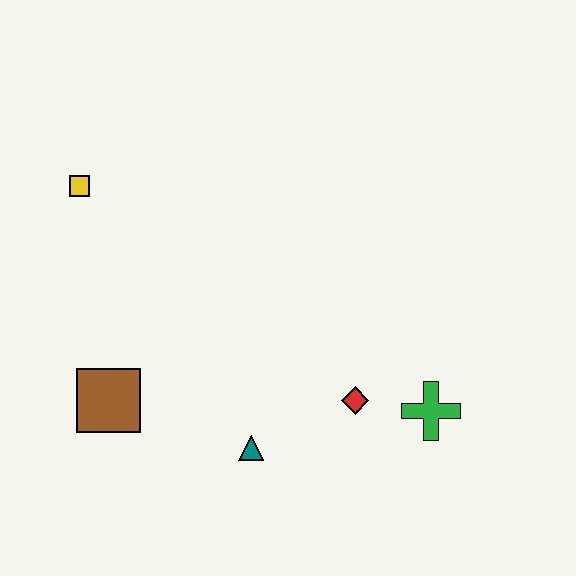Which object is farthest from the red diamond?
The yellow square is farthest from the red diamond.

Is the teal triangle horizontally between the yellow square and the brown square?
No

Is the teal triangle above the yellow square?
No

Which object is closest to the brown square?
The teal triangle is closest to the brown square.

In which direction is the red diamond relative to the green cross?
The red diamond is to the left of the green cross.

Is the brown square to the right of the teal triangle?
No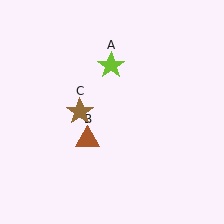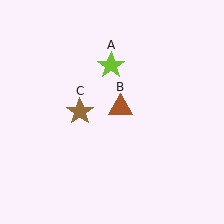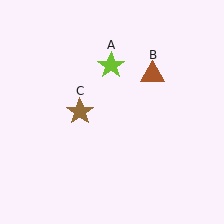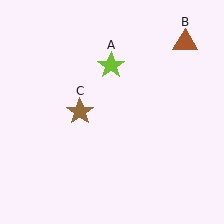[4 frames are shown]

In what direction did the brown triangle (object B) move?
The brown triangle (object B) moved up and to the right.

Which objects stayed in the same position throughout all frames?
Lime star (object A) and brown star (object C) remained stationary.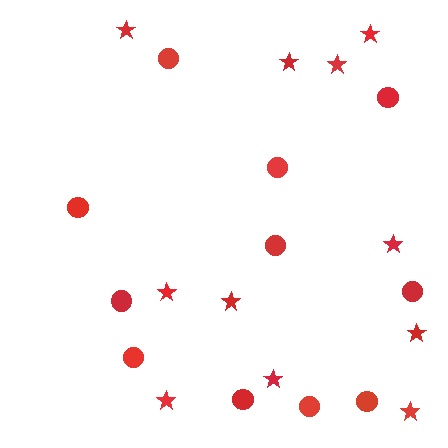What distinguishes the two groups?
There are 2 groups: one group of circles (11) and one group of stars (11).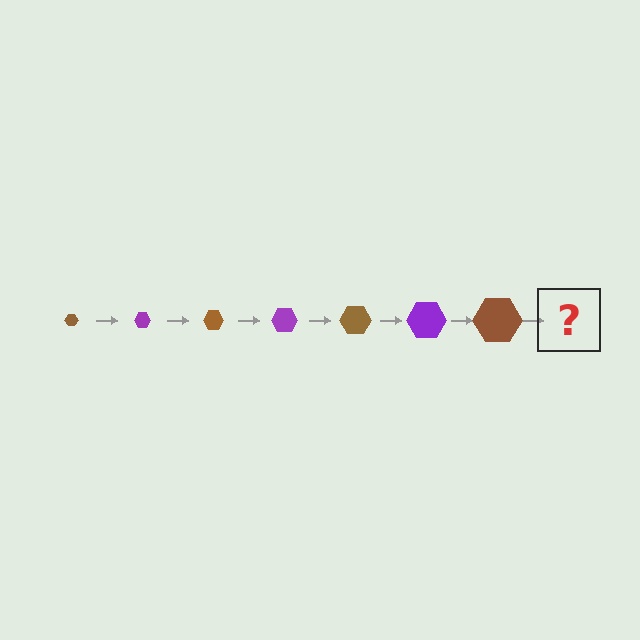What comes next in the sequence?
The next element should be a purple hexagon, larger than the previous one.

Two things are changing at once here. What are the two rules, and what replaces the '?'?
The two rules are that the hexagon grows larger each step and the color cycles through brown and purple. The '?' should be a purple hexagon, larger than the previous one.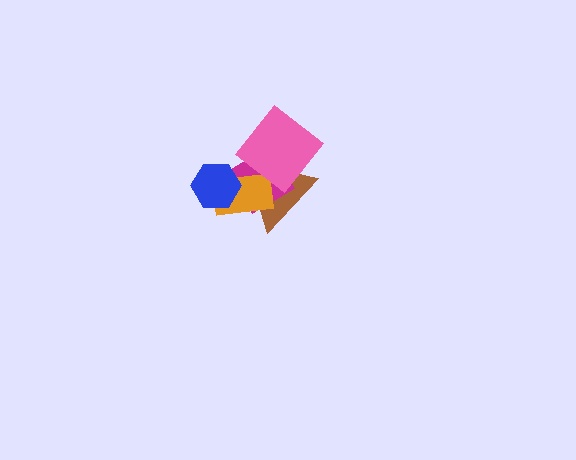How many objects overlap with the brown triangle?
4 objects overlap with the brown triangle.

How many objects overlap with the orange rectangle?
3 objects overlap with the orange rectangle.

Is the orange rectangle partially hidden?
Yes, it is partially covered by another shape.